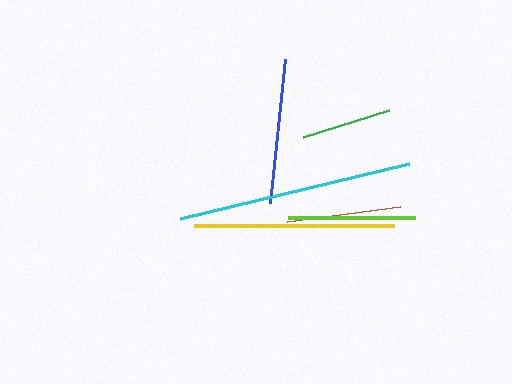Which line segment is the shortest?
The green line is the shortest at approximately 90 pixels.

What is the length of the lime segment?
The lime segment is approximately 126 pixels long.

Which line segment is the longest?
The cyan line is the longest at approximately 235 pixels.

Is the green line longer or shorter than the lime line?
The lime line is longer than the green line.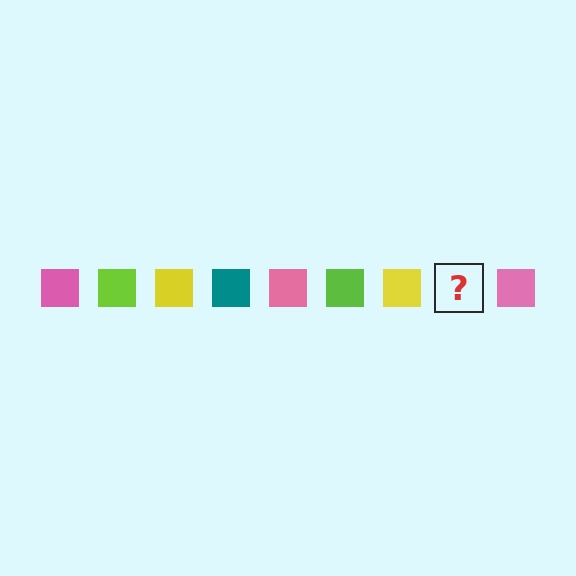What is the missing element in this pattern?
The missing element is a teal square.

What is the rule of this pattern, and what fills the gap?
The rule is that the pattern cycles through pink, lime, yellow, teal squares. The gap should be filled with a teal square.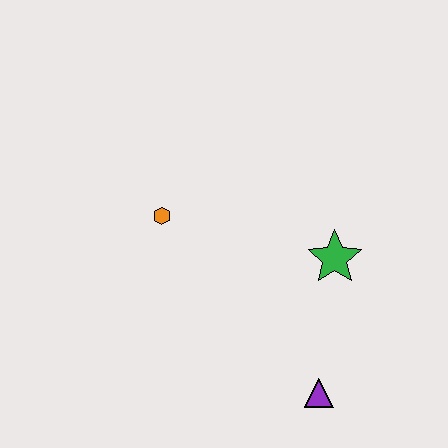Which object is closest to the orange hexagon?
The green star is closest to the orange hexagon.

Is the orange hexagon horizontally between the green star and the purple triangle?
No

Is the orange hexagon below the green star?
No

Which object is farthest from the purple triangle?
The orange hexagon is farthest from the purple triangle.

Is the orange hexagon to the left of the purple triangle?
Yes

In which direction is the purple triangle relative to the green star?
The purple triangle is below the green star.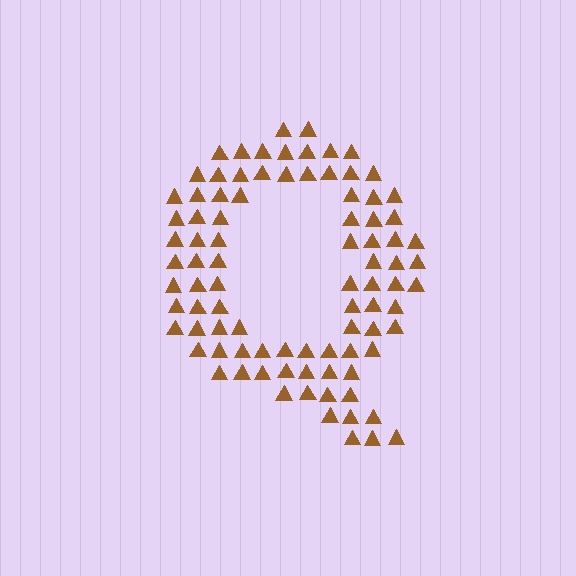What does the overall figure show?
The overall figure shows the letter Q.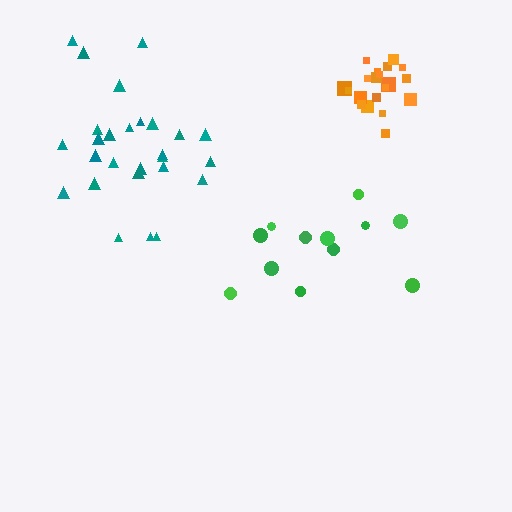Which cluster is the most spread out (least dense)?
Green.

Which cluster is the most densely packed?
Orange.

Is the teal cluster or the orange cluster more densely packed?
Orange.